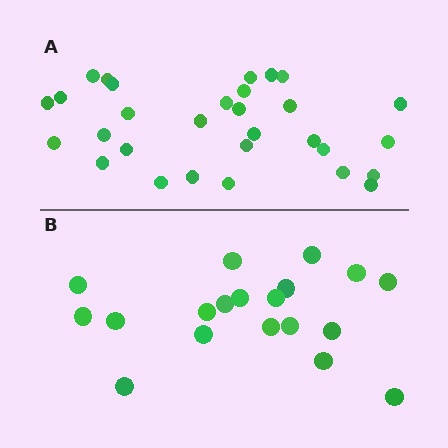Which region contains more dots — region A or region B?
Region A (the top region) has more dots.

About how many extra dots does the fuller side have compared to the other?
Region A has roughly 12 or so more dots than region B.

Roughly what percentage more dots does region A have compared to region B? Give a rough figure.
About 60% more.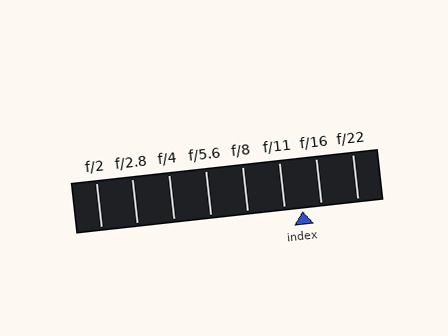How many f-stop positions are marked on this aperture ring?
There are 8 f-stop positions marked.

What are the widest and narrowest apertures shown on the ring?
The widest aperture shown is f/2 and the narrowest is f/22.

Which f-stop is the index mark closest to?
The index mark is closest to f/11.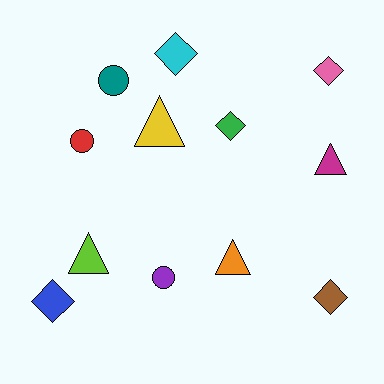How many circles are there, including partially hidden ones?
There are 3 circles.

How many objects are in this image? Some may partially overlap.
There are 12 objects.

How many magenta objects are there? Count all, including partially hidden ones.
There is 1 magenta object.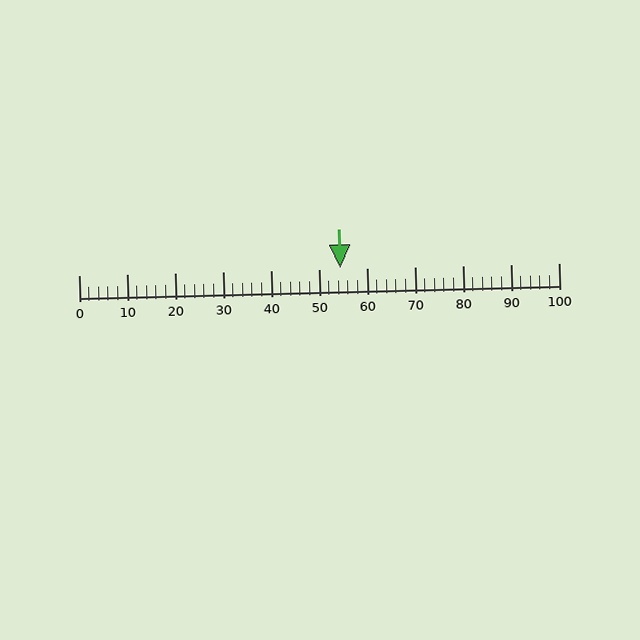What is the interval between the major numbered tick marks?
The major tick marks are spaced 10 units apart.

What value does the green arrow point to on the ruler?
The green arrow points to approximately 54.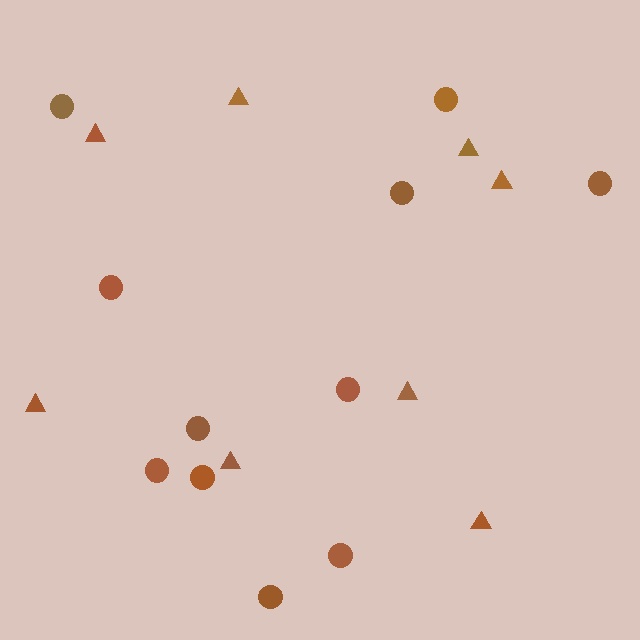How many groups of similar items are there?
There are 2 groups: one group of triangles (8) and one group of circles (11).